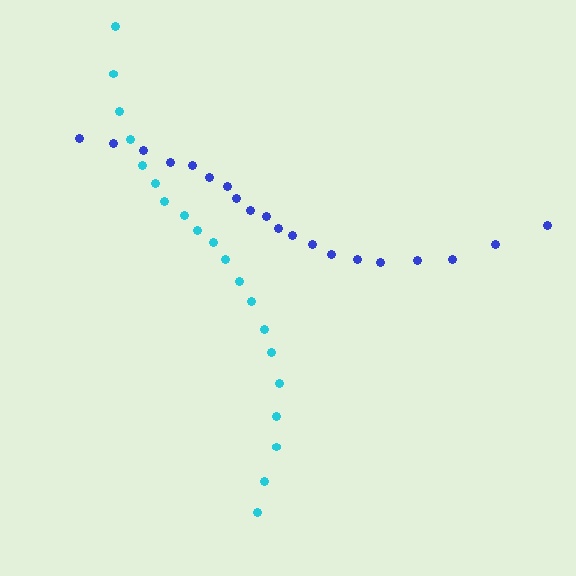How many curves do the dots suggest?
There are 2 distinct paths.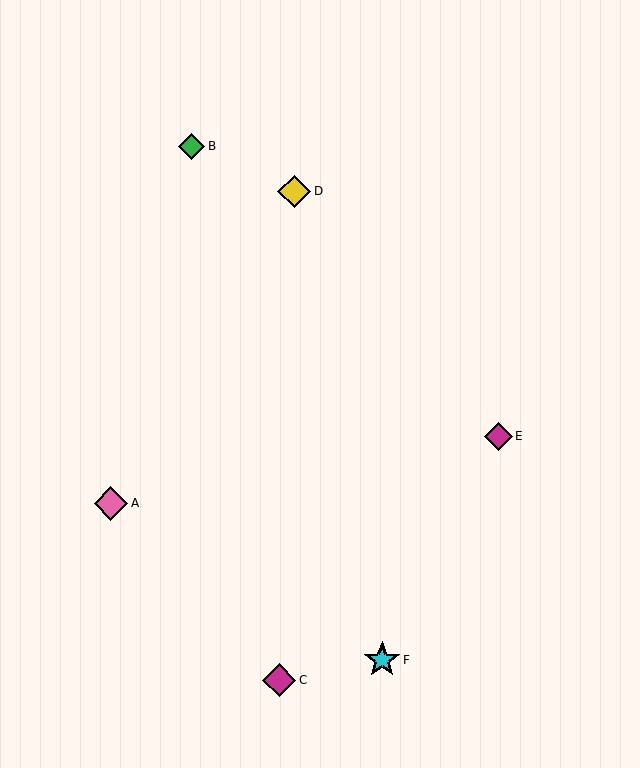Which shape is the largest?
The cyan star (labeled F) is the largest.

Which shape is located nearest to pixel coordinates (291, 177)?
The yellow diamond (labeled D) at (294, 191) is nearest to that location.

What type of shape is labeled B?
Shape B is a green diamond.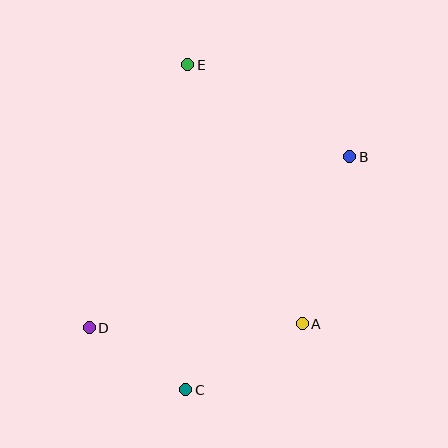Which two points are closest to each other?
Points C and D are closest to each other.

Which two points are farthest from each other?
Points C and E are farthest from each other.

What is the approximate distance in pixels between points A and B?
The distance between A and B is approximately 173 pixels.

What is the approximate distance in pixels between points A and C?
The distance between A and C is approximately 134 pixels.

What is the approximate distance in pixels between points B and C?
The distance between B and C is approximately 285 pixels.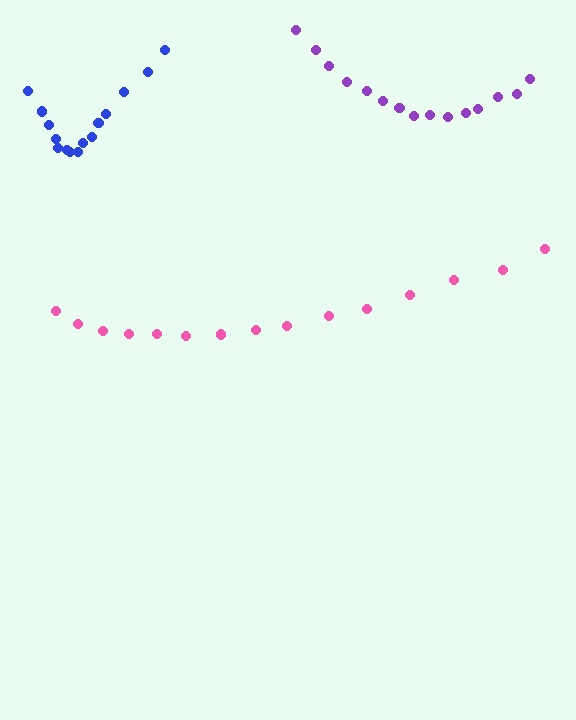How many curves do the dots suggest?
There are 3 distinct paths.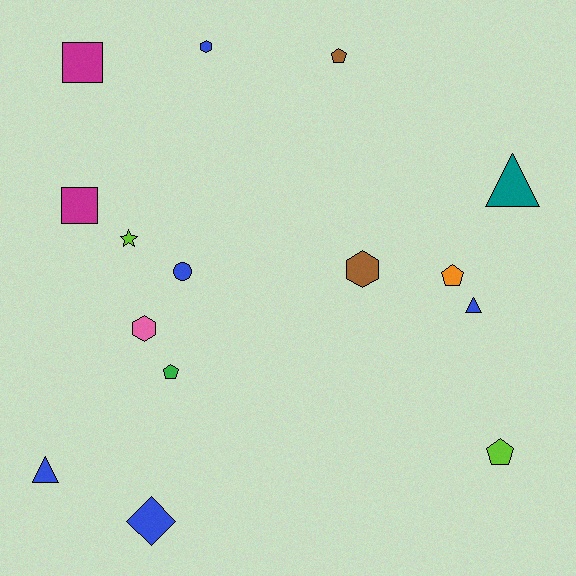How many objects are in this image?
There are 15 objects.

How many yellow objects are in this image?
There are no yellow objects.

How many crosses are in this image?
There are no crosses.